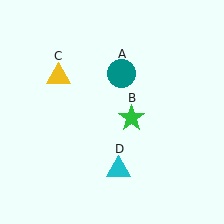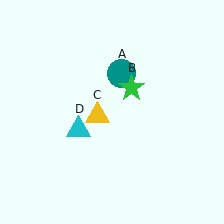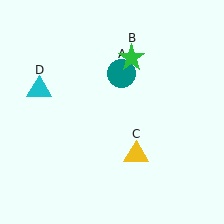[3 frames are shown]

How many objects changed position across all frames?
3 objects changed position: green star (object B), yellow triangle (object C), cyan triangle (object D).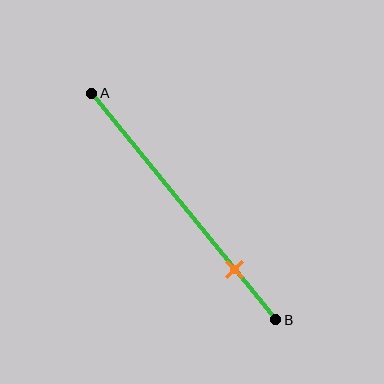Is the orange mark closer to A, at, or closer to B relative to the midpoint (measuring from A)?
The orange mark is closer to point B than the midpoint of segment AB.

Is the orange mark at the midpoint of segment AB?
No, the mark is at about 80% from A, not at the 50% midpoint.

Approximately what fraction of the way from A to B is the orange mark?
The orange mark is approximately 80% of the way from A to B.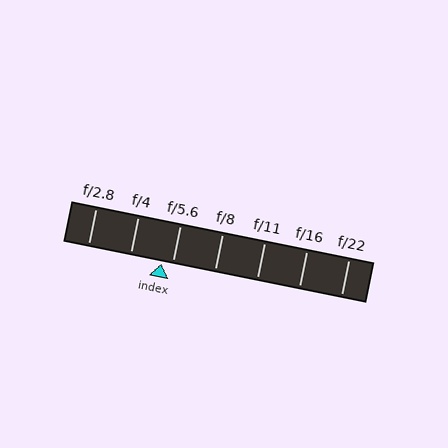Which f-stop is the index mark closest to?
The index mark is closest to f/5.6.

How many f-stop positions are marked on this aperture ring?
There are 7 f-stop positions marked.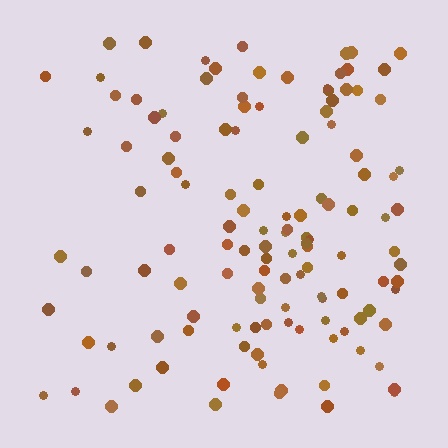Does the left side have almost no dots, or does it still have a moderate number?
Still a moderate number, just noticeably fewer than the right.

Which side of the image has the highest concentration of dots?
The right.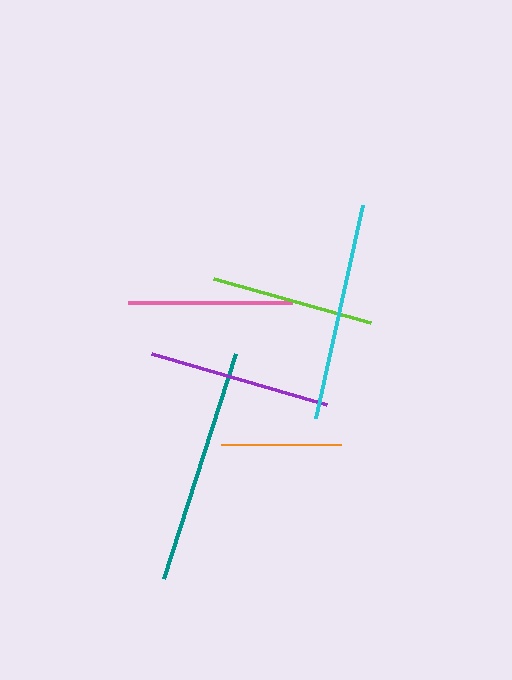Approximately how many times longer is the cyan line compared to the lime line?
The cyan line is approximately 1.3 times the length of the lime line.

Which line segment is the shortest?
The orange line is the shortest at approximately 119 pixels.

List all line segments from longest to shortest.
From longest to shortest: teal, cyan, purple, pink, lime, orange.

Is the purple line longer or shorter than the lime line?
The purple line is longer than the lime line.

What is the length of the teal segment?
The teal segment is approximately 236 pixels long.